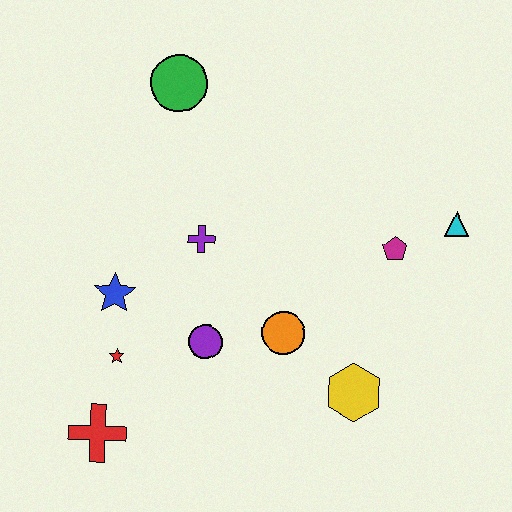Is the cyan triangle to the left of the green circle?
No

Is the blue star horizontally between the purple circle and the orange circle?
No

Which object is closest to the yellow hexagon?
The orange circle is closest to the yellow hexagon.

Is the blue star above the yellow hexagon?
Yes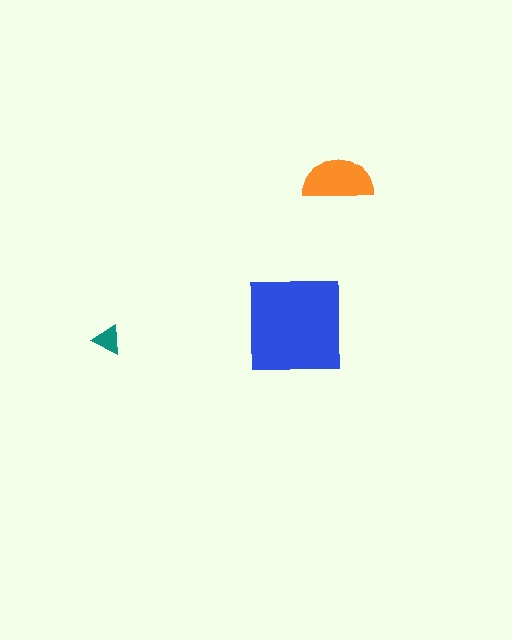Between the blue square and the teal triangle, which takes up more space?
The blue square.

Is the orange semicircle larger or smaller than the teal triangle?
Larger.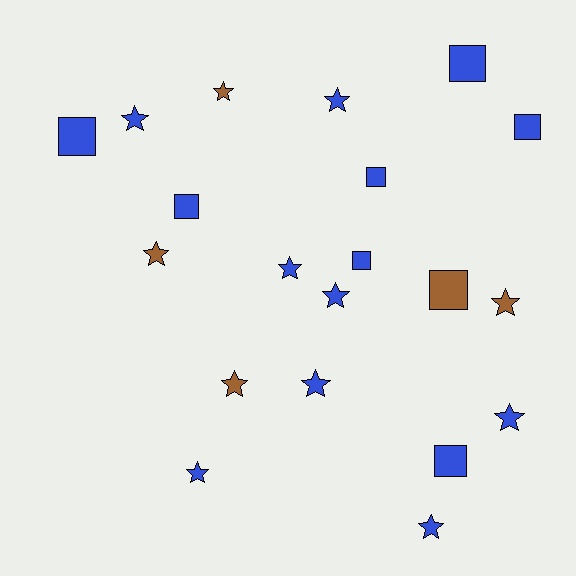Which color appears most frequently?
Blue, with 15 objects.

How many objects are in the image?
There are 20 objects.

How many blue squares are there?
There are 7 blue squares.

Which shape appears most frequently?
Star, with 12 objects.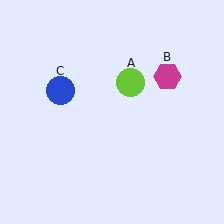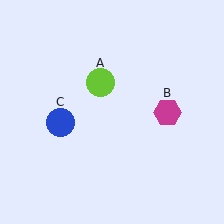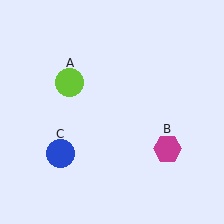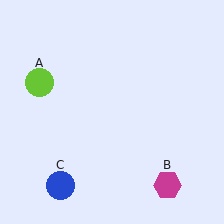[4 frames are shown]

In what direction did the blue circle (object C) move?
The blue circle (object C) moved down.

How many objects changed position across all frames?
3 objects changed position: lime circle (object A), magenta hexagon (object B), blue circle (object C).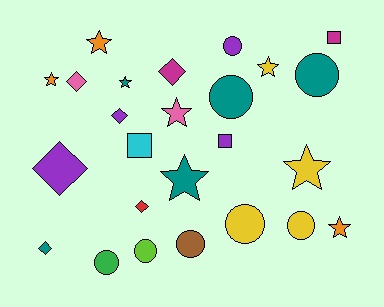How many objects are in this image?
There are 25 objects.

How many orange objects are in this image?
There are 3 orange objects.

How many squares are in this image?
There are 3 squares.